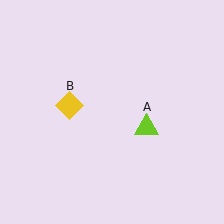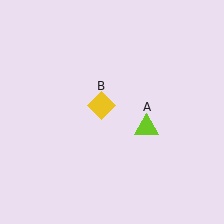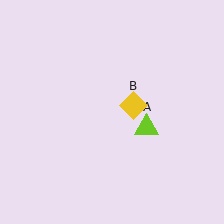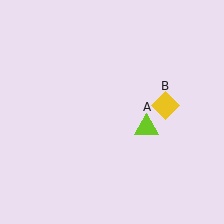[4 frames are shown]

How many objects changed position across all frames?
1 object changed position: yellow diamond (object B).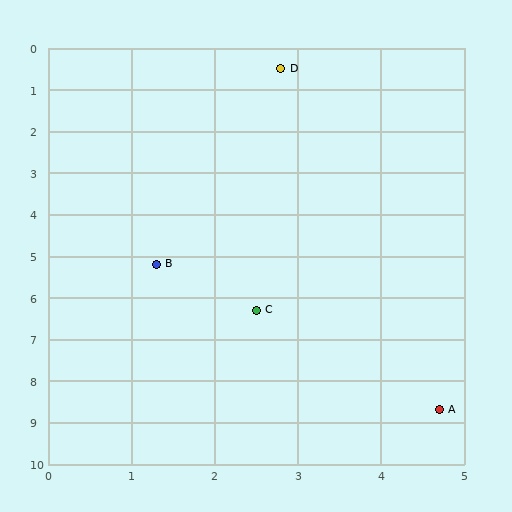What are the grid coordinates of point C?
Point C is at approximately (2.5, 6.3).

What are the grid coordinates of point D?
Point D is at approximately (2.8, 0.5).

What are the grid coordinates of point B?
Point B is at approximately (1.3, 5.2).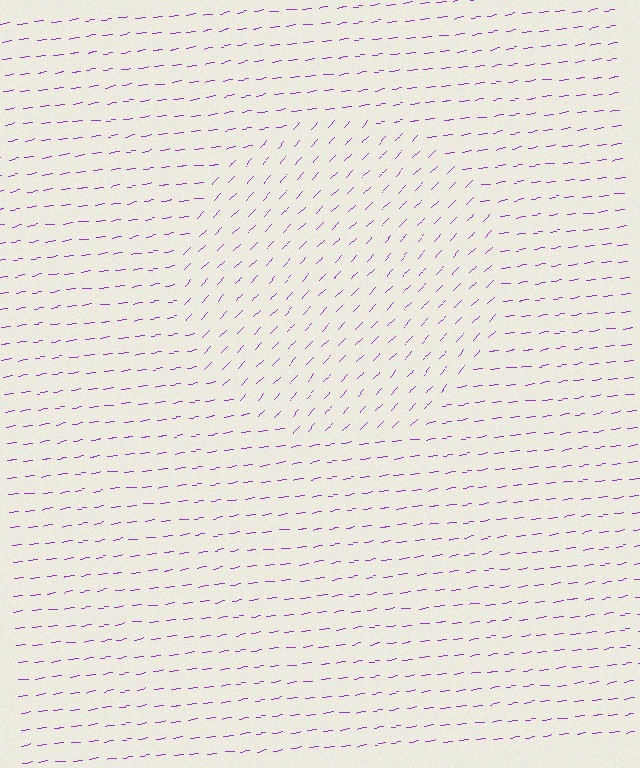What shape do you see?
I see a circle.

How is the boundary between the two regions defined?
The boundary is defined purely by a change in line orientation (approximately 37 degrees difference). All lines are the same color and thickness.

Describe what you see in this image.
The image is filled with small purple line segments. A circle region in the image has lines oriented differently from the surrounding lines, creating a visible texture boundary.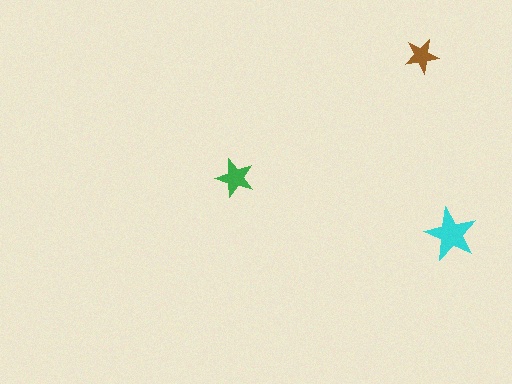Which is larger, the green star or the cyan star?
The cyan one.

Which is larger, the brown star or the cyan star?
The cyan one.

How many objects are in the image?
There are 3 objects in the image.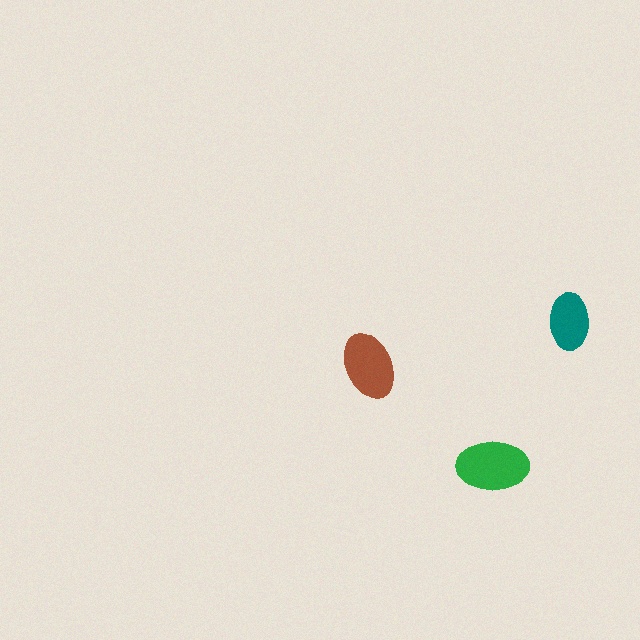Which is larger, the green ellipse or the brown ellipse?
The green one.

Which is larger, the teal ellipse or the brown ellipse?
The brown one.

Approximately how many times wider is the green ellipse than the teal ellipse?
About 1.5 times wider.